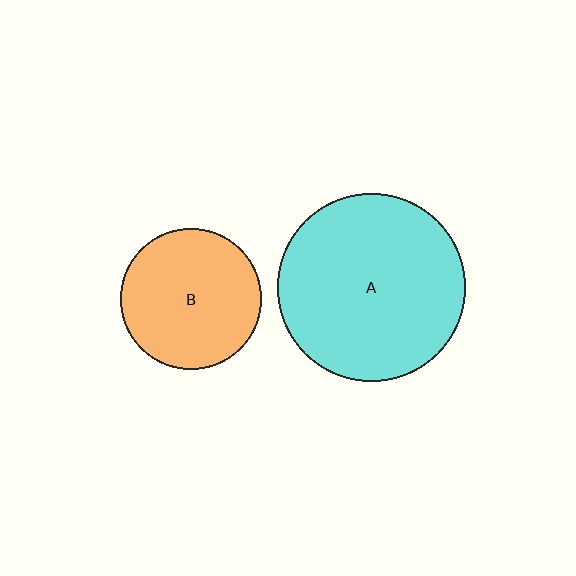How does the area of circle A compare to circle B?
Approximately 1.8 times.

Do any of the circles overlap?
No, none of the circles overlap.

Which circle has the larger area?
Circle A (cyan).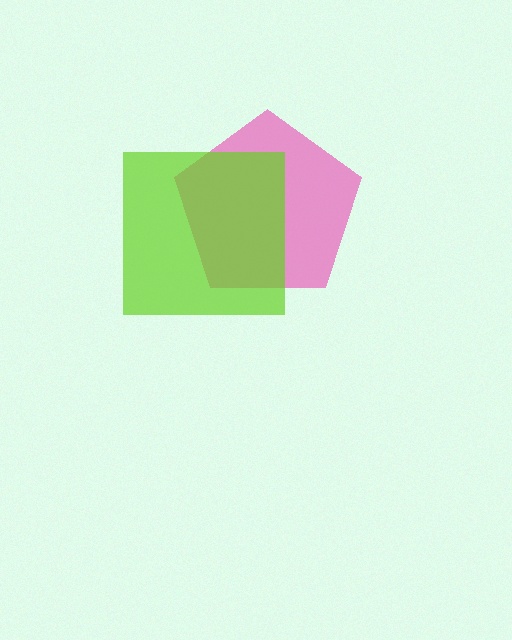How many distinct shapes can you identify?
There are 2 distinct shapes: a pink pentagon, a lime square.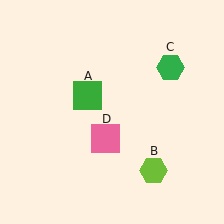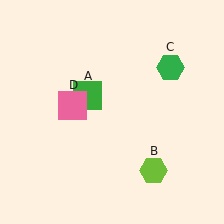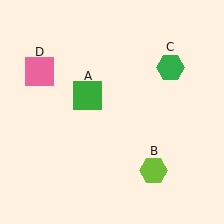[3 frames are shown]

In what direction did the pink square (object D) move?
The pink square (object D) moved up and to the left.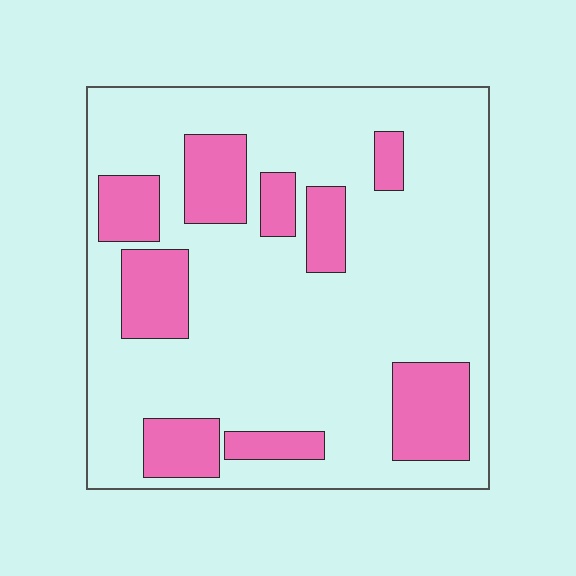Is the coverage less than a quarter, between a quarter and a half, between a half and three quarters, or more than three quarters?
Less than a quarter.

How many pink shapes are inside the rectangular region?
9.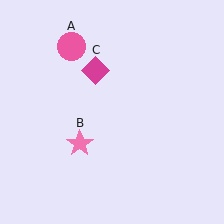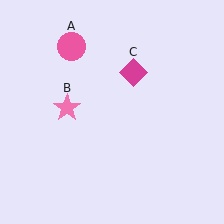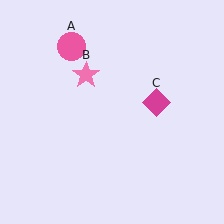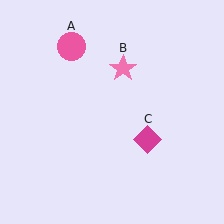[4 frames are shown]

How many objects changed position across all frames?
2 objects changed position: pink star (object B), magenta diamond (object C).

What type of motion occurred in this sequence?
The pink star (object B), magenta diamond (object C) rotated clockwise around the center of the scene.